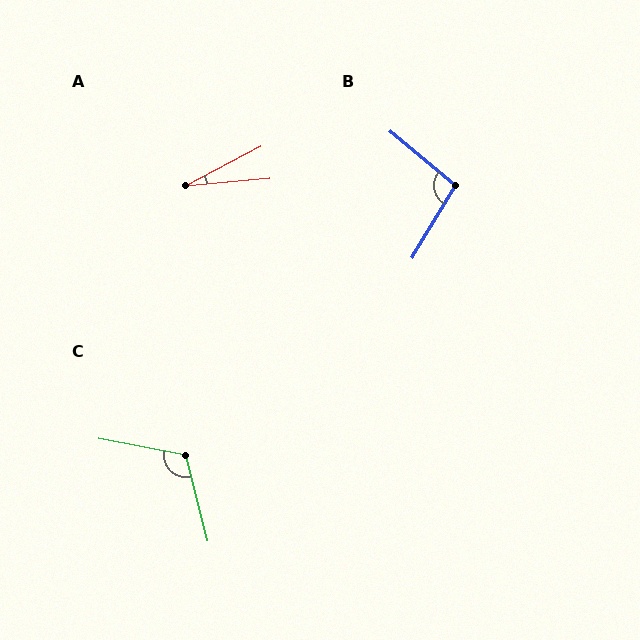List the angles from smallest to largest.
A (23°), B (99°), C (115°).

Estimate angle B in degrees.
Approximately 99 degrees.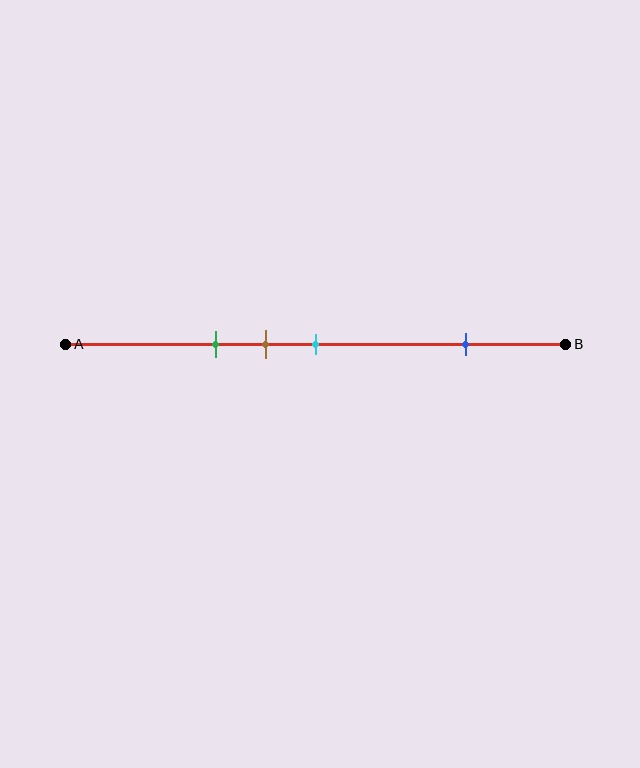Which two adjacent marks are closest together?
The brown and cyan marks are the closest adjacent pair.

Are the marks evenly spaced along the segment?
No, the marks are not evenly spaced.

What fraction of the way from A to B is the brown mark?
The brown mark is approximately 40% (0.4) of the way from A to B.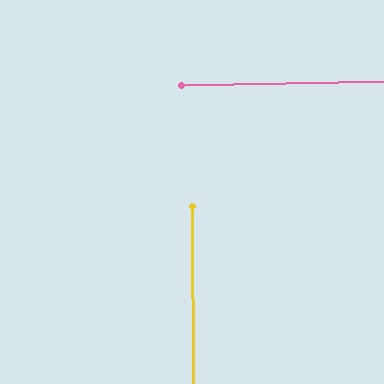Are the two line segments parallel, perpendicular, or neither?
Perpendicular — they meet at approximately 89°.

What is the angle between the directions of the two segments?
Approximately 89 degrees.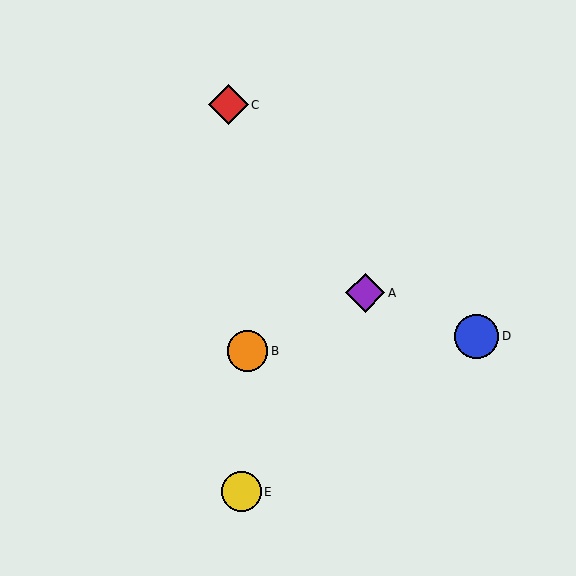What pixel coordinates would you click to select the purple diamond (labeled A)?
Click at (365, 293) to select the purple diamond A.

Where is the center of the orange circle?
The center of the orange circle is at (247, 351).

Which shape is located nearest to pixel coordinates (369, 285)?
The purple diamond (labeled A) at (365, 293) is nearest to that location.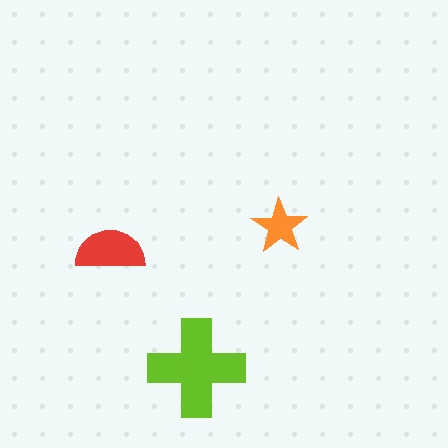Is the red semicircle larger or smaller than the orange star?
Larger.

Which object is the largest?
The lime cross.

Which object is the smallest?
The orange star.